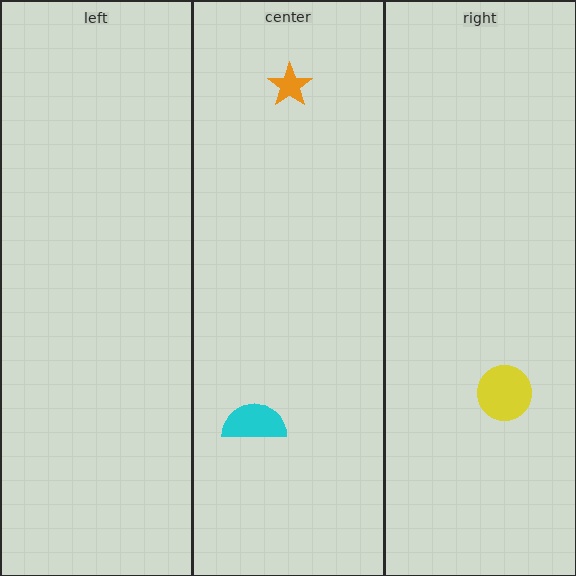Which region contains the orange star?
The center region.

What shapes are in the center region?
The cyan semicircle, the orange star.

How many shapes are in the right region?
1.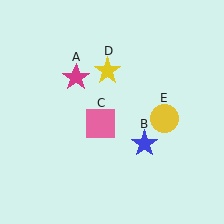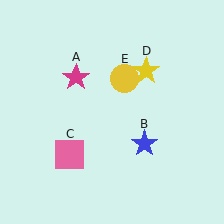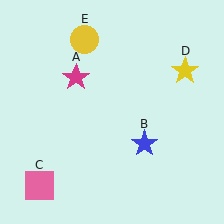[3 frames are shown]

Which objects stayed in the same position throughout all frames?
Magenta star (object A) and blue star (object B) remained stationary.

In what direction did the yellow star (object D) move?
The yellow star (object D) moved right.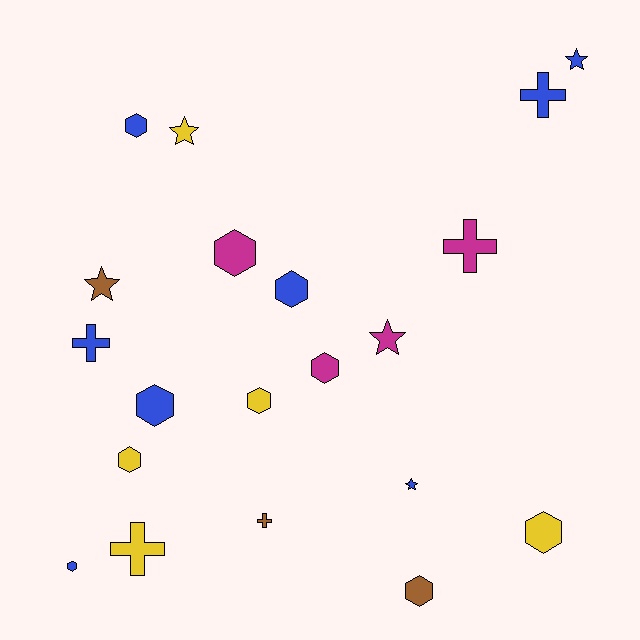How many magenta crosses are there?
There is 1 magenta cross.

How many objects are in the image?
There are 20 objects.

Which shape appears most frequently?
Hexagon, with 10 objects.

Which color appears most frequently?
Blue, with 8 objects.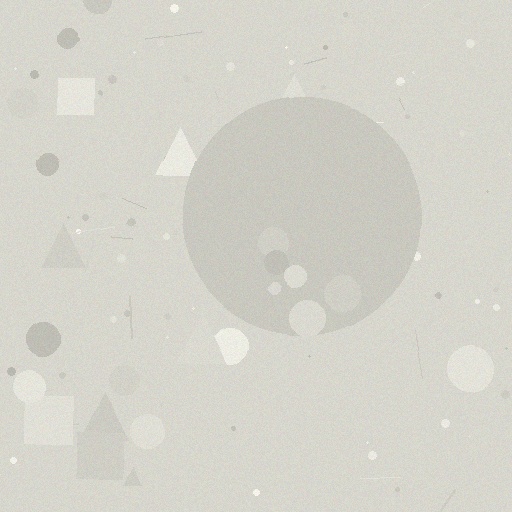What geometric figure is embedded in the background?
A circle is embedded in the background.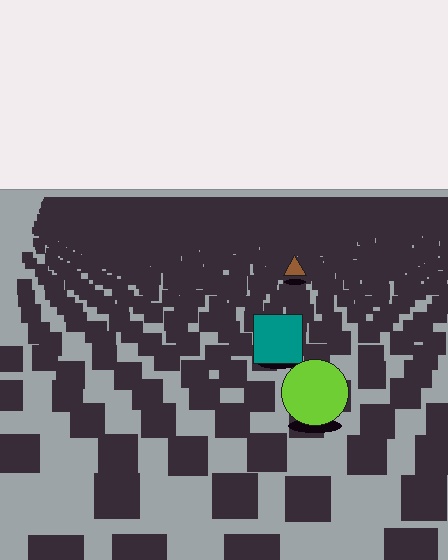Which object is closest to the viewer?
The lime circle is closest. The texture marks near it are larger and more spread out.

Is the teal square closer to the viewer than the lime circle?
No. The lime circle is closer — you can tell from the texture gradient: the ground texture is coarser near it.